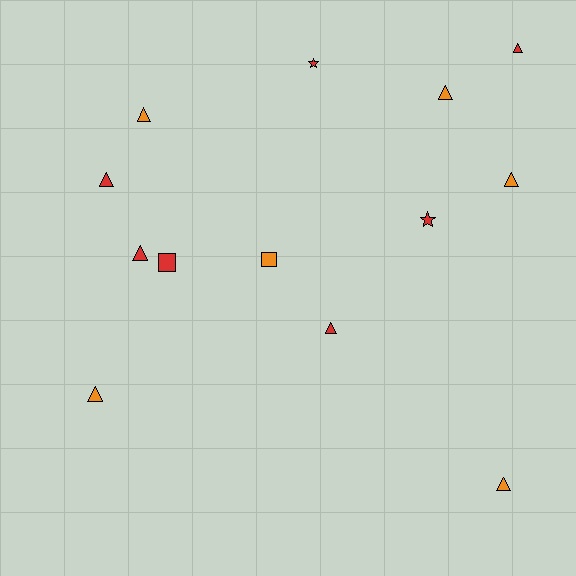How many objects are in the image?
There are 13 objects.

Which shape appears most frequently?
Triangle, with 9 objects.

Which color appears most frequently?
Red, with 7 objects.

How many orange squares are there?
There is 1 orange square.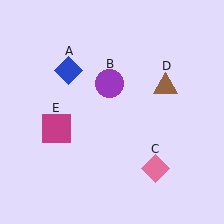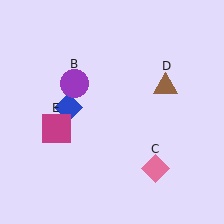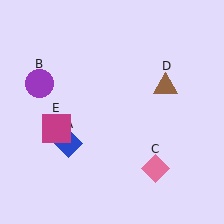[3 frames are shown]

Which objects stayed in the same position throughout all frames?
Pink diamond (object C) and brown triangle (object D) and magenta square (object E) remained stationary.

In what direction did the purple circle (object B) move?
The purple circle (object B) moved left.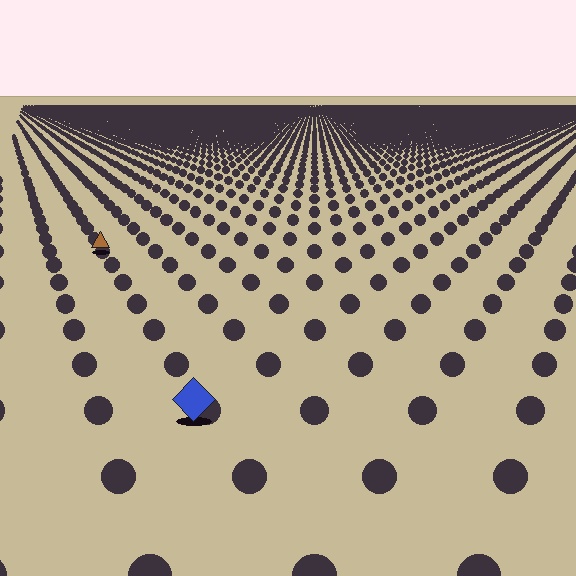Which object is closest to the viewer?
The blue diamond is closest. The texture marks near it are larger and more spread out.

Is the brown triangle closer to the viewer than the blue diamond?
No. The blue diamond is closer — you can tell from the texture gradient: the ground texture is coarser near it.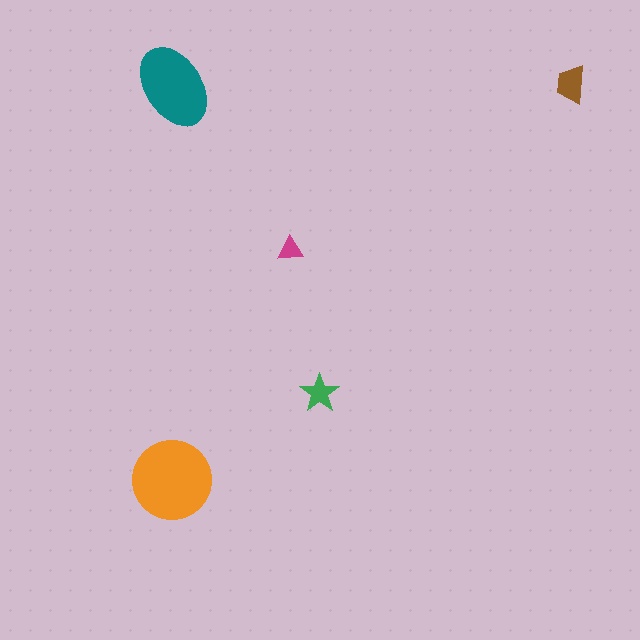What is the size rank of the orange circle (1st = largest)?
1st.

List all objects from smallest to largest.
The magenta triangle, the green star, the brown trapezoid, the teal ellipse, the orange circle.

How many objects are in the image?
There are 5 objects in the image.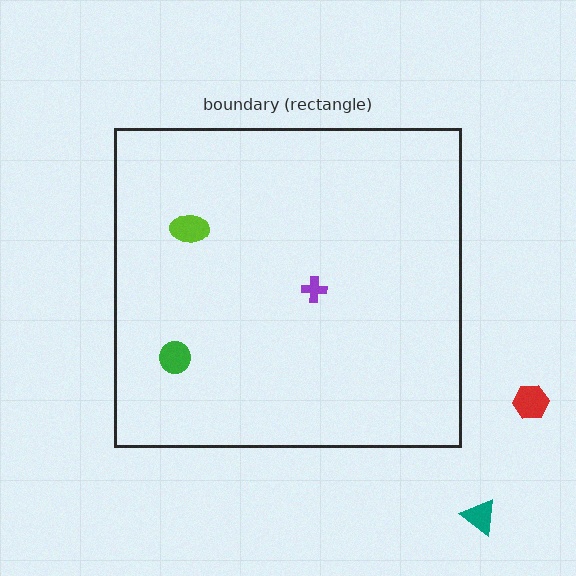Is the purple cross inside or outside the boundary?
Inside.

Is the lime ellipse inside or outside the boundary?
Inside.